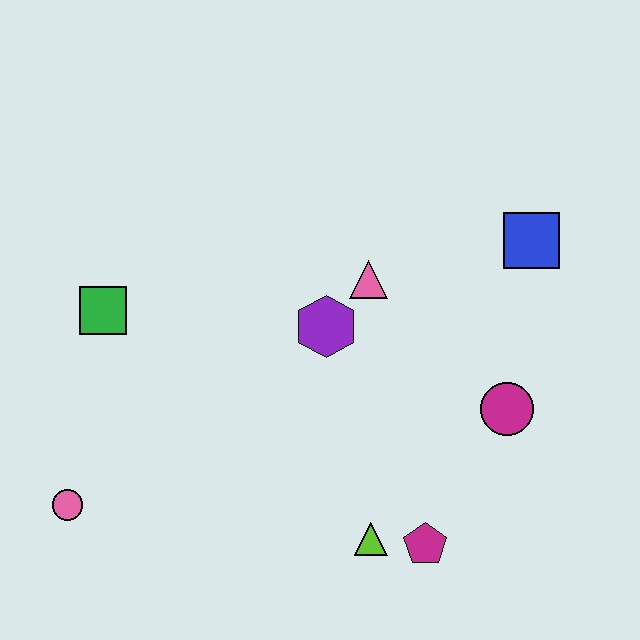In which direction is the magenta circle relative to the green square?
The magenta circle is to the right of the green square.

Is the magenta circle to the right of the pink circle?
Yes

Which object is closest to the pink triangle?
The purple hexagon is closest to the pink triangle.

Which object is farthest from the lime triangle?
The green square is farthest from the lime triangle.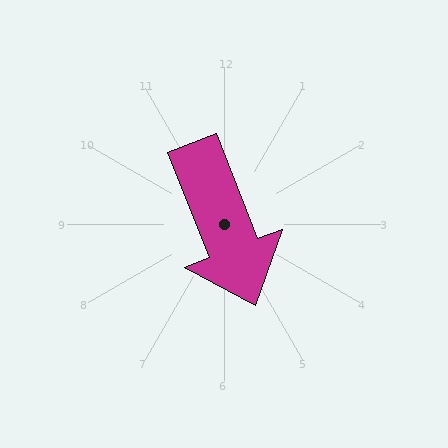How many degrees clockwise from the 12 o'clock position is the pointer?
Approximately 159 degrees.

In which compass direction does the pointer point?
South.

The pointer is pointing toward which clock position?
Roughly 5 o'clock.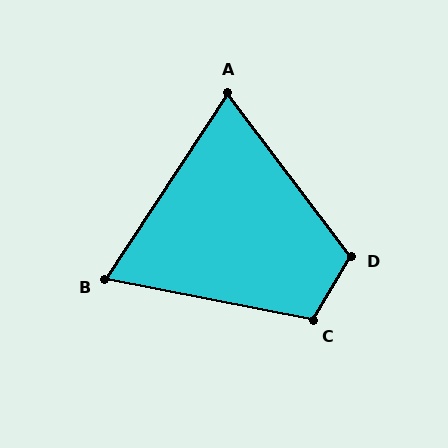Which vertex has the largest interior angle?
D, at approximately 112 degrees.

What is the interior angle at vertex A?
Approximately 70 degrees (acute).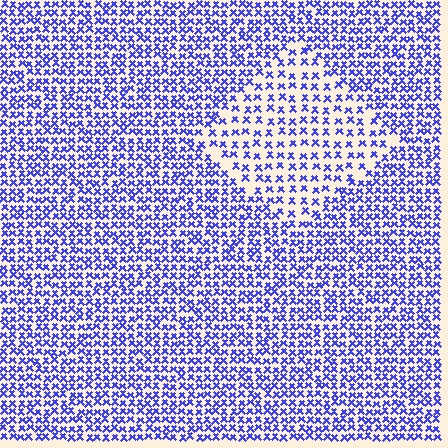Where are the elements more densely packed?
The elements are more densely packed outside the diamond boundary.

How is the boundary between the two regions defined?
The boundary is defined by a change in element density (approximately 1.8x ratio). All elements are the same color, size, and shape.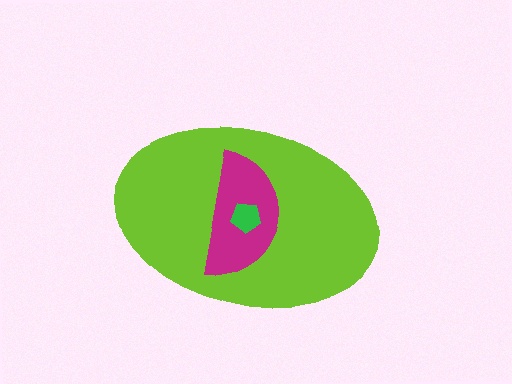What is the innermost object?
The green pentagon.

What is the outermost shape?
The lime ellipse.